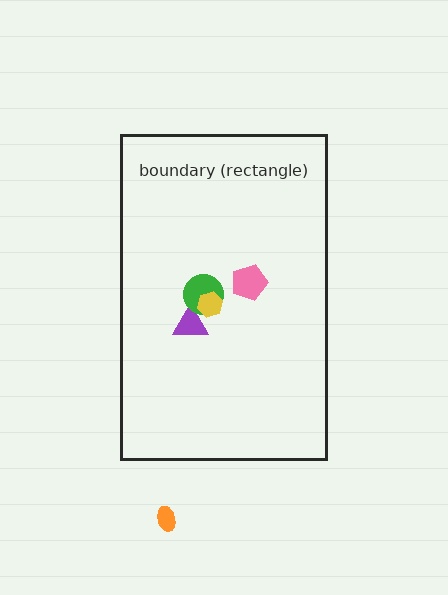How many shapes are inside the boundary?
4 inside, 1 outside.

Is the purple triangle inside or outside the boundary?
Inside.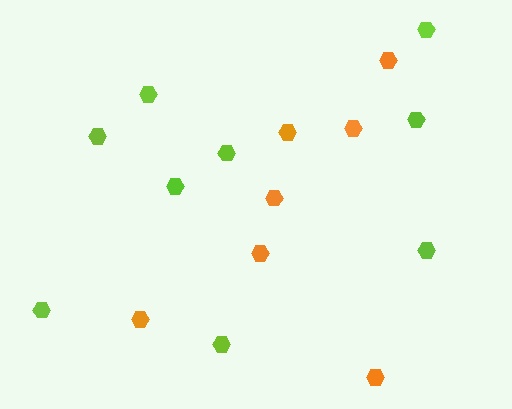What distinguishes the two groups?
There are 2 groups: one group of orange hexagons (7) and one group of lime hexagons (9).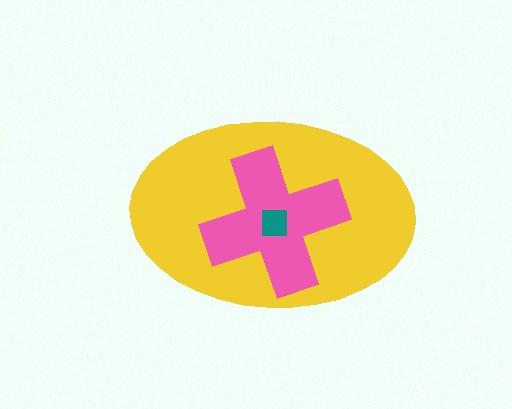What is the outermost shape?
The yellow ellipse.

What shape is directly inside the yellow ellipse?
The pink cross.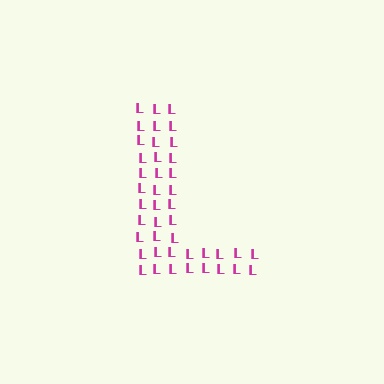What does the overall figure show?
The overall figure shows the letter L.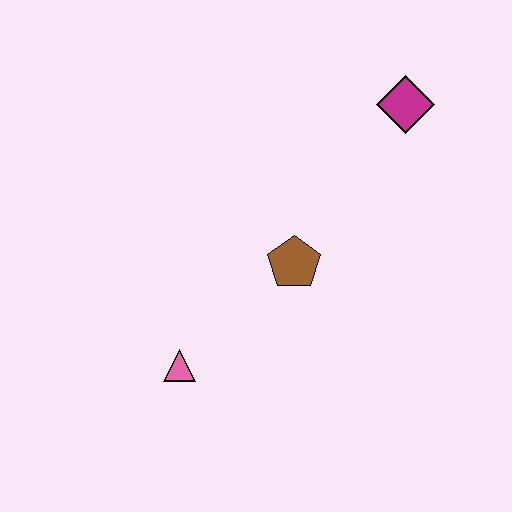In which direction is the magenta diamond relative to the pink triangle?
The magenta diamond is above the pink triangle.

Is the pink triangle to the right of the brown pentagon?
No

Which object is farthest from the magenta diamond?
The pink triangle is farthest from the magenta diamond.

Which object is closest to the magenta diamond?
The brown pentagon is closest to the magenta diamond.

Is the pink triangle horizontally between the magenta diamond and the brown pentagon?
No